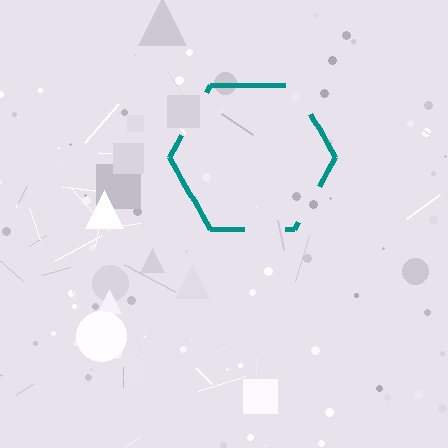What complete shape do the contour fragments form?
The contour fragments form a hexagon.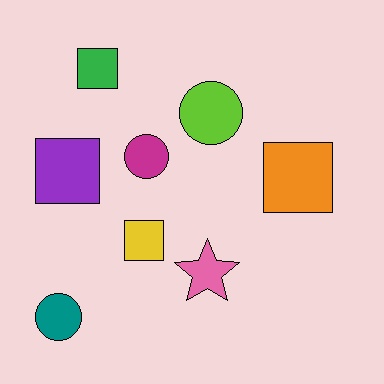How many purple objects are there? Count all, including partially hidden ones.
There is 1 purple object.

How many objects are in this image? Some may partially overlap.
There are 8 objects.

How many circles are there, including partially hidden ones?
There are 3 circles.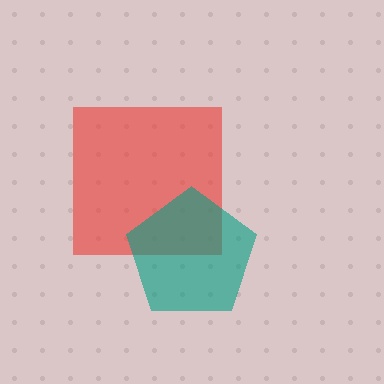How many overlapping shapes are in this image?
There are 2 overlapping shapes in the image.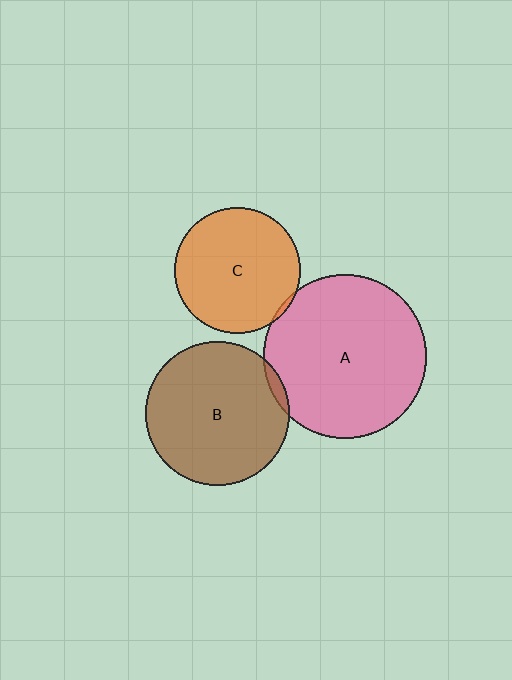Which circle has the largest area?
Circle A (pink).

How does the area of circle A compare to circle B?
Approximately 1.3 times.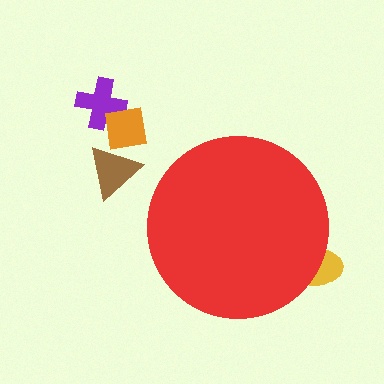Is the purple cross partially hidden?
No, the purple cross is fully visible.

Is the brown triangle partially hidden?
No, the brown triangle is fully visible.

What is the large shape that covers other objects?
A red circle.